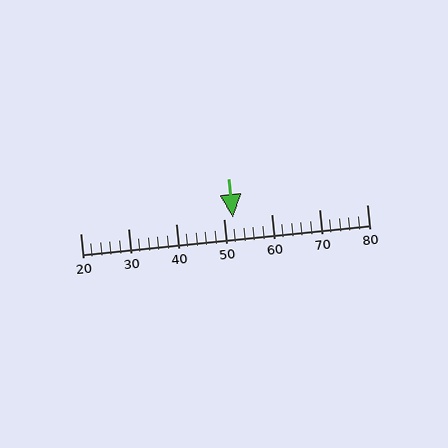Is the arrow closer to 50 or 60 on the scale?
The arrow is closer to 50.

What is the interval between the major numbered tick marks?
The major tick marks are spaced 10 units apart.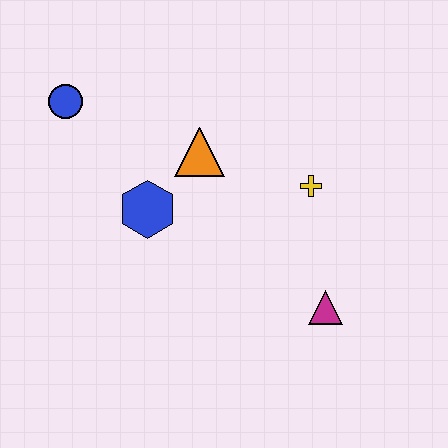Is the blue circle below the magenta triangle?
No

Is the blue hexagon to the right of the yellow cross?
No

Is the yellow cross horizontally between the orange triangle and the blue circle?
No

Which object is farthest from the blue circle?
The magenta triangle is farthest from the blue circle.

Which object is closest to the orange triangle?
The blue hexagon is closest to the orange triangle.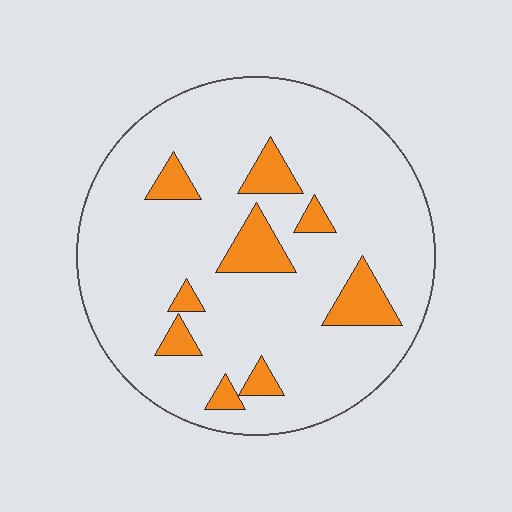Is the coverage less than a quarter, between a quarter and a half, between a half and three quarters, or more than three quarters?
Less than a quarter.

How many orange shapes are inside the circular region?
9.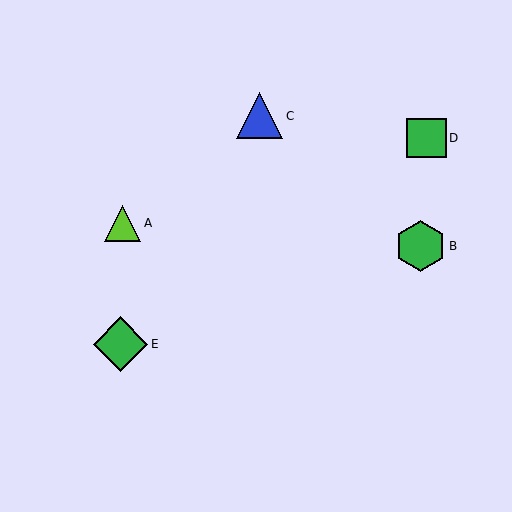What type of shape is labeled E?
Shape E is a green diamond.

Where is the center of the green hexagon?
The center of the green hexagon is at (421, 246).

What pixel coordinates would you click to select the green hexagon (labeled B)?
Click at (421, 246) to select the green hexagon B.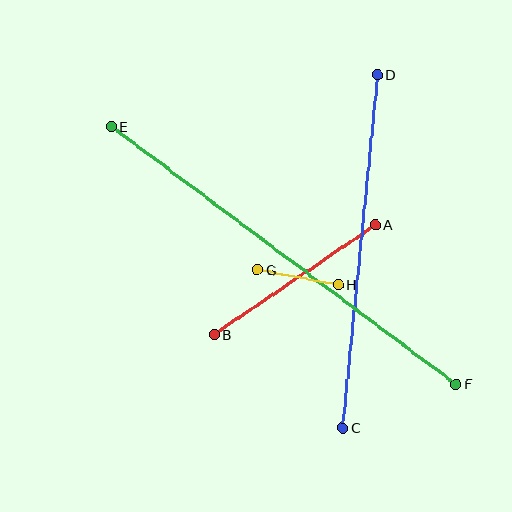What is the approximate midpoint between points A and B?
The midpoint is at approximately (295, 280) pixels.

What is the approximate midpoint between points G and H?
The midpoint is at approximately (298, 277) pixels.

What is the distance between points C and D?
The distance is approximately 355 pixels.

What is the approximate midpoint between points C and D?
The midpoint is at approximately (360, 251) pixels.